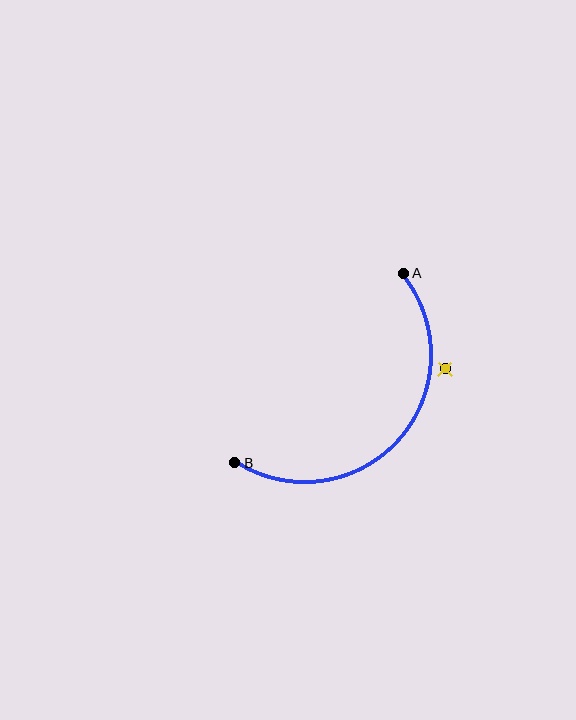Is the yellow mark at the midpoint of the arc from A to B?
No — the yellow mark does not lie on the arc at all. It sits slightly outside the curve.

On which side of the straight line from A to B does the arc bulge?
The arc bulges below and to the right of the straight line connecting A and B.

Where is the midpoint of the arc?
The arc midpoint is the point on the curve farthest from the straight line joining A and B. It sits below and to the right of that line.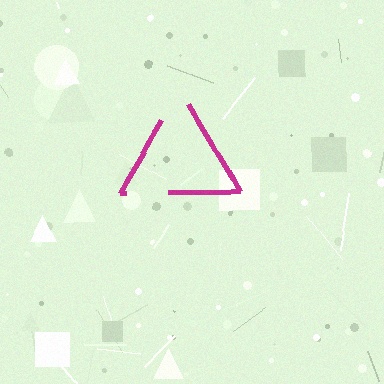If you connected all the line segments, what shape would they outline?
They would outline a triangle.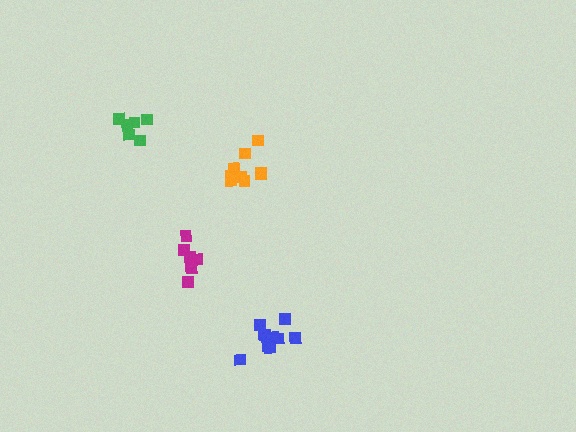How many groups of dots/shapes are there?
There are 4 groups.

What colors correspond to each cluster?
The clusters are colored: magenta, blue, orange, green.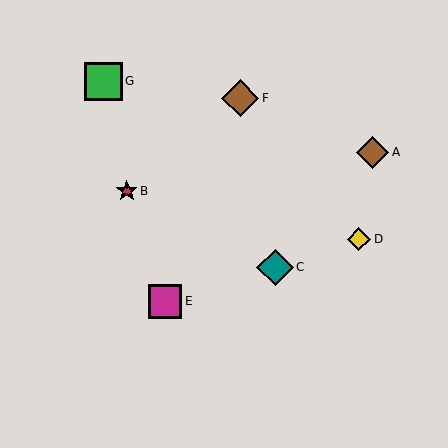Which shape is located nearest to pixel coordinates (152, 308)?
The magenta square (labeled E) at (165, 301) is nearest to that location.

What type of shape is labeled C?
Shape C is a teal diamond.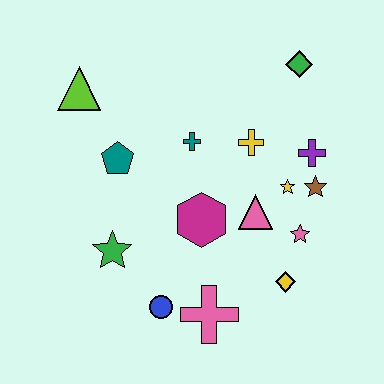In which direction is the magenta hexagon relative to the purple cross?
The magenta hexagon is to the left of the purple cross.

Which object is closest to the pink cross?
The blue circle is closest to the pink cross.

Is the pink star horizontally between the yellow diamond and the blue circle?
No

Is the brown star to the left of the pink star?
No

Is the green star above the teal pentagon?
No